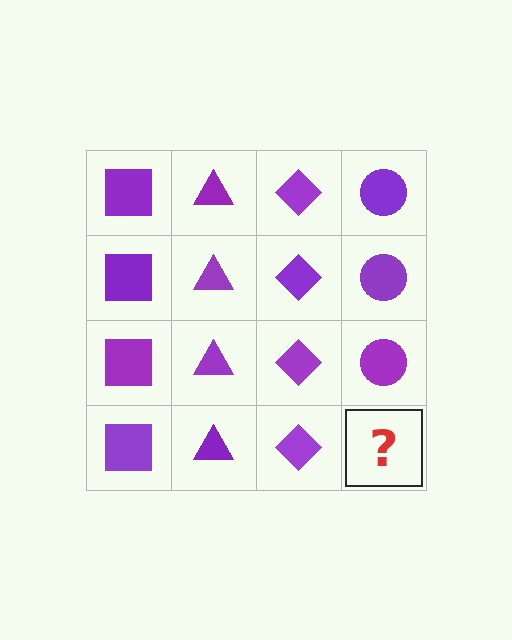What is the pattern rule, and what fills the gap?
The rule is that each column has a consistent shape. The gap should be filled with a purple circle.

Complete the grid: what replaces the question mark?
The question mark should be replaced with a purple circle.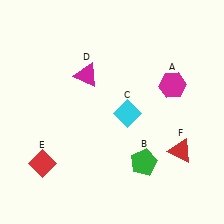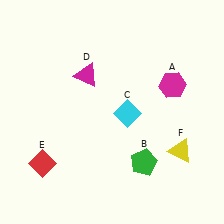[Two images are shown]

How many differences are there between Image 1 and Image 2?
There is 1 difference between the two images.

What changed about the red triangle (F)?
In Image 1, F is red. In Image 2, it changed to yellow.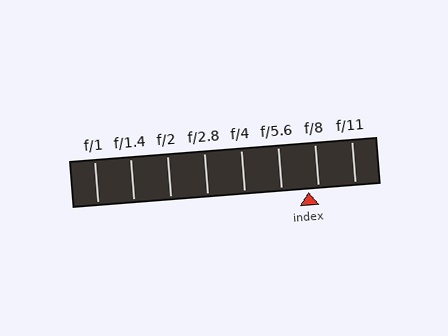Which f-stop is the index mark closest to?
The index mark is closest to f/8.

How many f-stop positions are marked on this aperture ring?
There are 8 f-stop positions marked.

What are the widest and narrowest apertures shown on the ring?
The widest aperture shown is f/1 and the narrowest is f/11.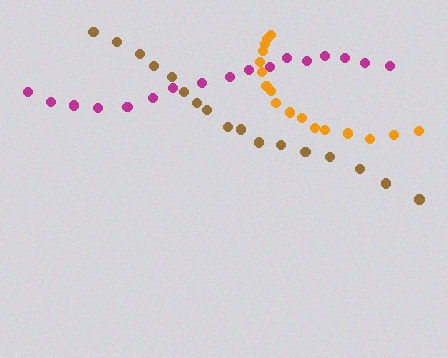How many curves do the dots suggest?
There are 3 distinct paths.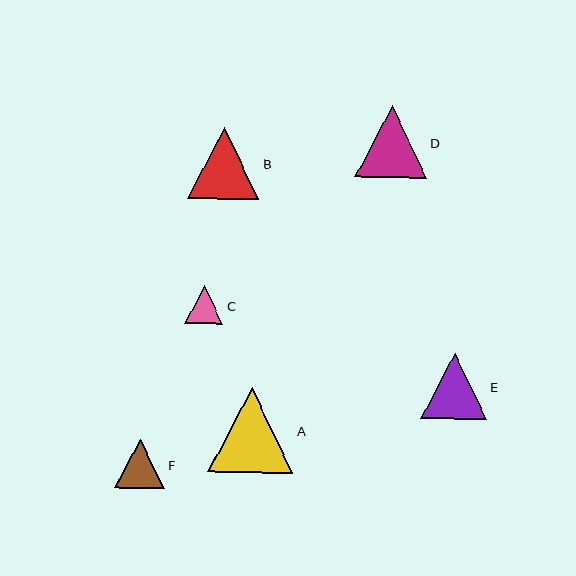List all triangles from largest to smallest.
From largest to smallest: A, D, B, E, F, C.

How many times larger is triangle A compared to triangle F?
Triangle A is approximately 1.7 times the size of triangle F.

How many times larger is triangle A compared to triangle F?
Triangle A is approximately 1.7 times the size of triangle F.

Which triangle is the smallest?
Triangle C is the smallest with a size of approximately 39 pixels.